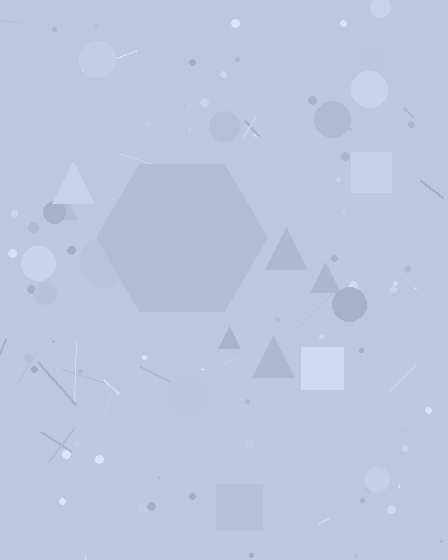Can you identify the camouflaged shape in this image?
The camouflaged shape is a hexagon.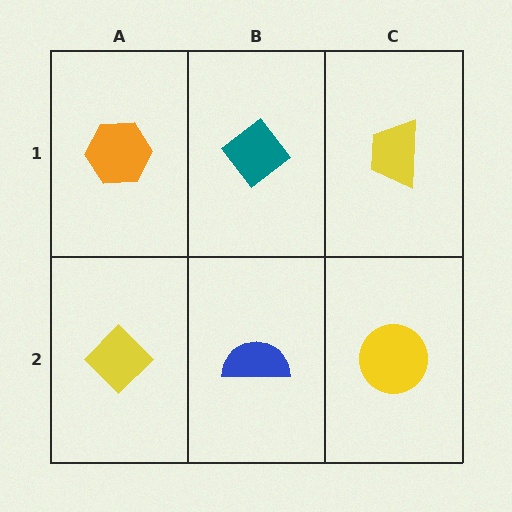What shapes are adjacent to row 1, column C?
A yellow circle (row 2, column C), a teal diamond (row 1, column B).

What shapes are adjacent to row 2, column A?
An orange hexagon (row 1, column A), a blue semicircle (row 2, column B).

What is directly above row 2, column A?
An orange hexagon.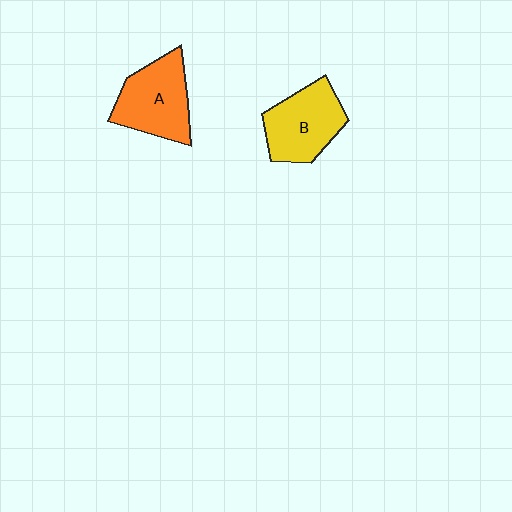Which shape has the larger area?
Shape A (orange).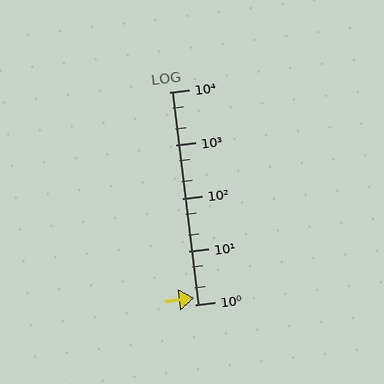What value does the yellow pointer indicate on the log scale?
The pointer indicates approximately 1.3.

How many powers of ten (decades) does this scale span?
The scale spans 4 decades, from 1 to 10000.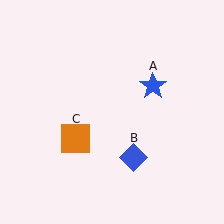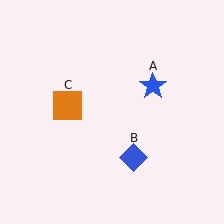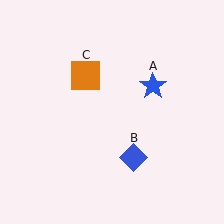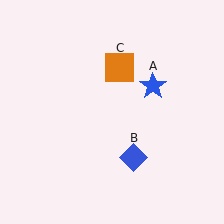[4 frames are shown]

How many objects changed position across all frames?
1 object changed position: orange square (object C).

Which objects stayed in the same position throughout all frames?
Blue star (object A) and blue diamond (object B) remained stationary.